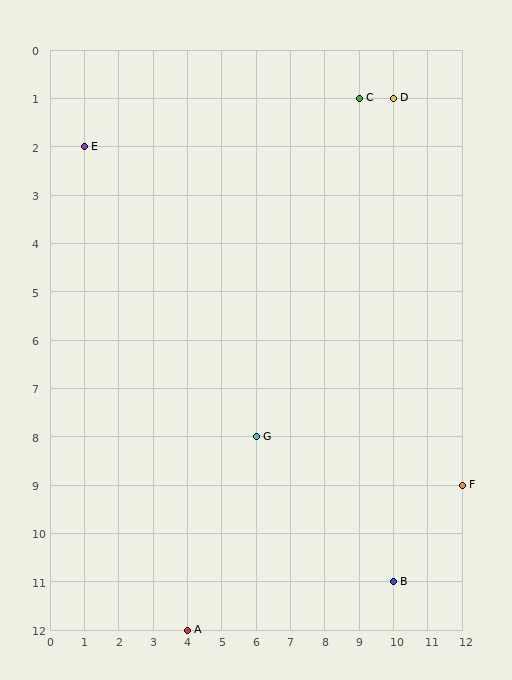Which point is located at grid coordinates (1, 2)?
Point E is at (1, 2).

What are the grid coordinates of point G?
Point G is at grid coordinates (6, 8).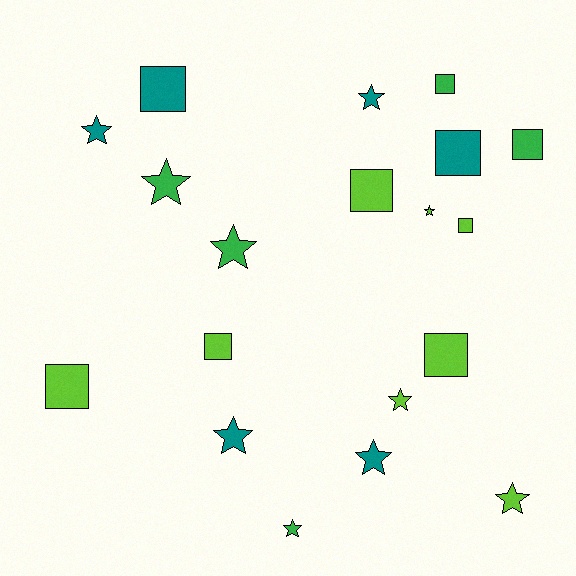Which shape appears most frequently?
Star, with 10 objects.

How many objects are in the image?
There are 19 objects.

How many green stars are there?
There are 3 green stars.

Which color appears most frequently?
Lime, with 8 objects.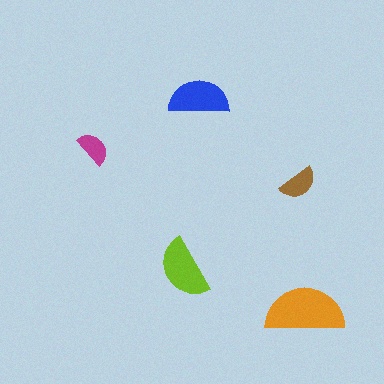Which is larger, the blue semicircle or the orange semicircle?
The orange one.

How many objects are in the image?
There are 5 objects in the image.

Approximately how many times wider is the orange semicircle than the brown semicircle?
About 2 times wider.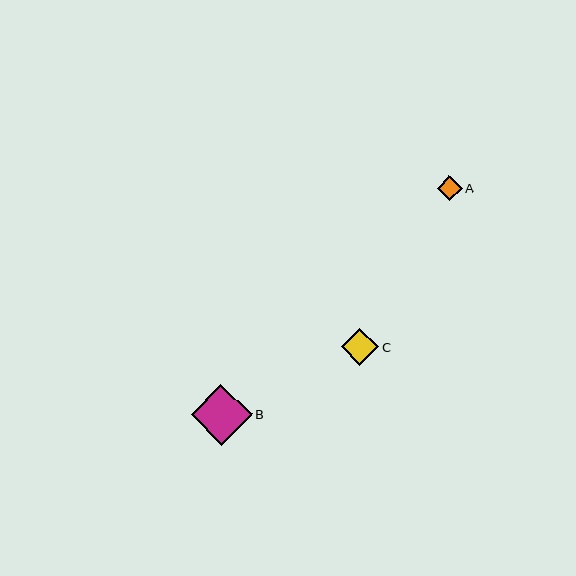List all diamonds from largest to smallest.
From largest to smallest: B, C, A.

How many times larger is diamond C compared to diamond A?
Diamond C is approximately 1.5 times the size of diamond A.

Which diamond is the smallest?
Diamond A is the smallest with a size of approximately 25 pixels.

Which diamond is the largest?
Diamond B is the largest with a size of approximately 61 pixels.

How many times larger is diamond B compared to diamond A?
Diamond B is approximately 2.5 times the size of diamond A.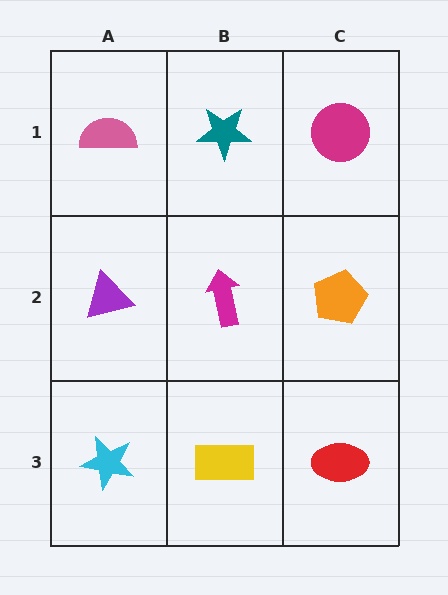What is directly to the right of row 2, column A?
A magenta arrow.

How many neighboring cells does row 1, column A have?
2.